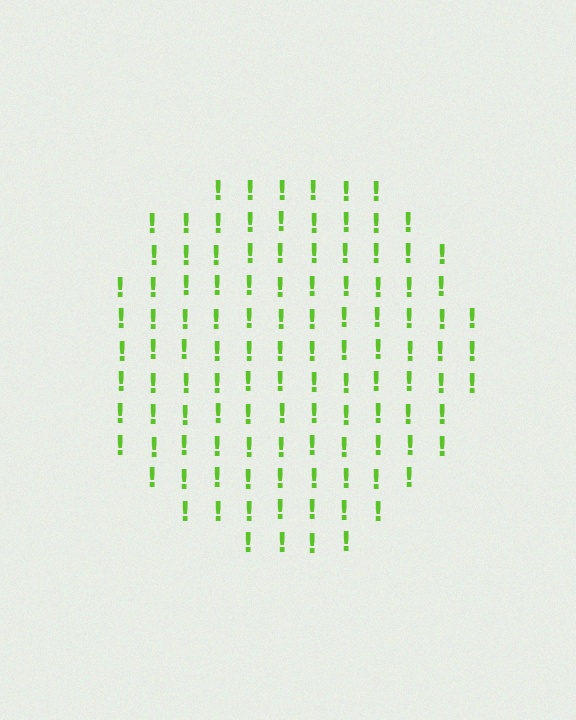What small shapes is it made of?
It is made of small exclamation marks.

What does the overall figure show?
The overall figure shows a circle.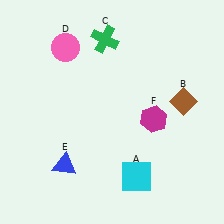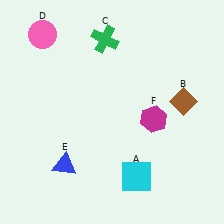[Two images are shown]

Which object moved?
The pink circle (D) moved left.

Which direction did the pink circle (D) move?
The pink circle (D) moved left.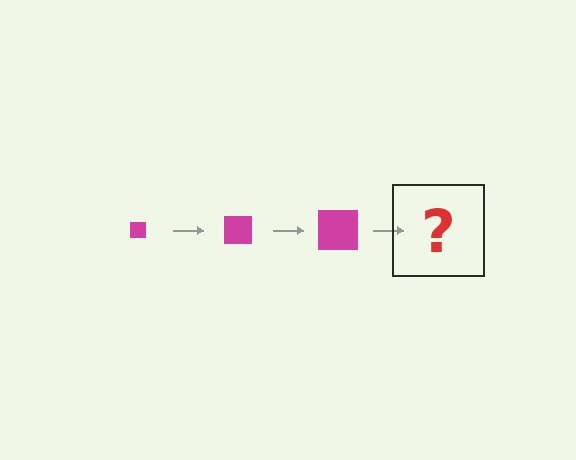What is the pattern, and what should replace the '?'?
The pattern is that the square gets progressively larger each step. The '?' should be a magenta square, larger than the previous one.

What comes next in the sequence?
The next element should be a magenta square, larger than the previous one.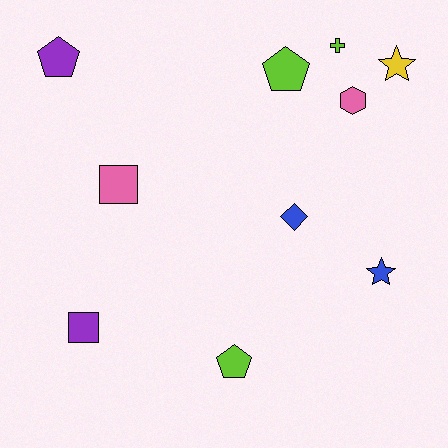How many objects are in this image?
There are 10 objects.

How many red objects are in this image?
There are no red objects.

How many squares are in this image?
There are 2 squares.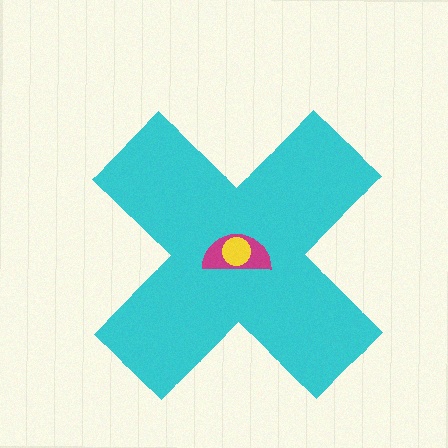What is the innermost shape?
The yellow circle.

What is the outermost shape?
The cyan cross.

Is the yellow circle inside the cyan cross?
Yes.